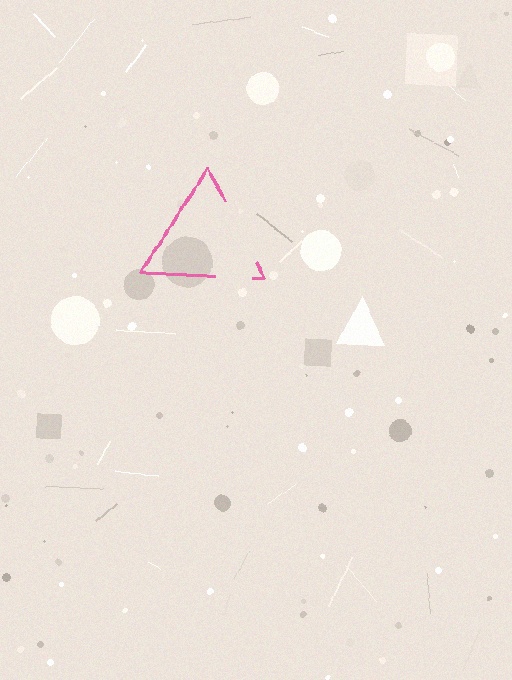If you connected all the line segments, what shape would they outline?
They would outline a triangle.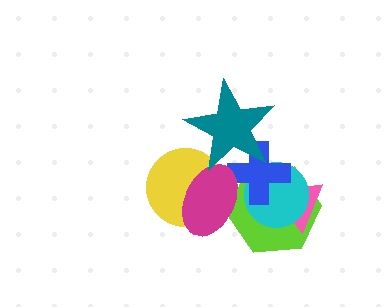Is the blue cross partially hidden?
Yes, it is partially covered by another shape.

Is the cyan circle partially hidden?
Yes, it is partially covered by another shape.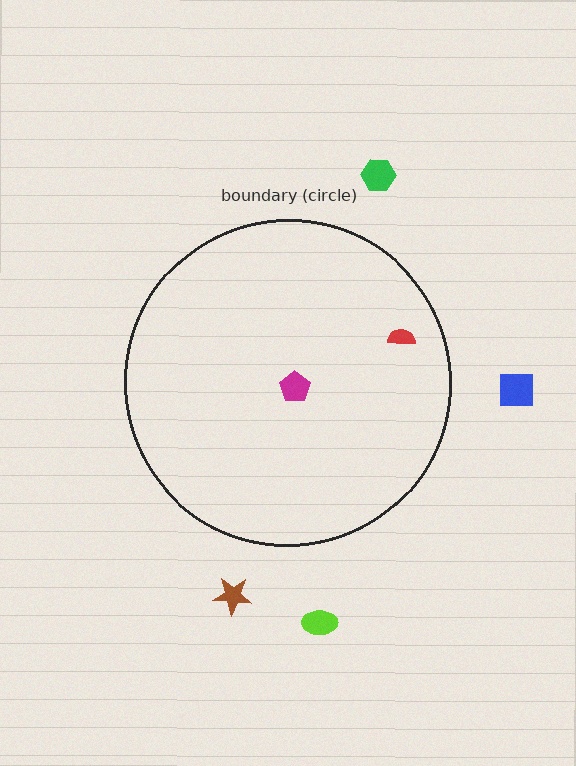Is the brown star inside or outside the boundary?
Outside.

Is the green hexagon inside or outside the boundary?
Outside.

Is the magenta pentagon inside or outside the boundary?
Inside.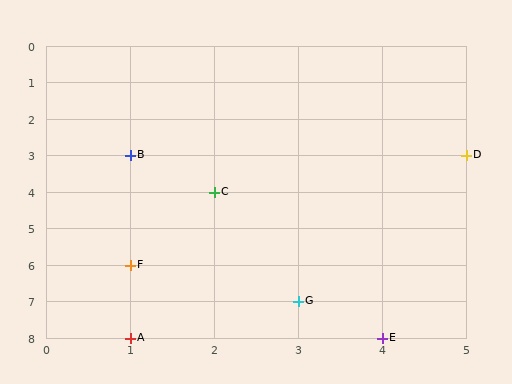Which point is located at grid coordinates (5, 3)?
Point D is at (5, 3).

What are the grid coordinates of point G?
Point G is at grid coordinates (3, 7).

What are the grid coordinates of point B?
Point B is at grid coordinates (1, 3).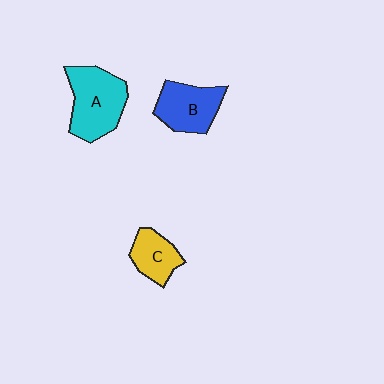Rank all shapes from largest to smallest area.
From largest to smallest: A (cyan), B (blue), C (yellow).